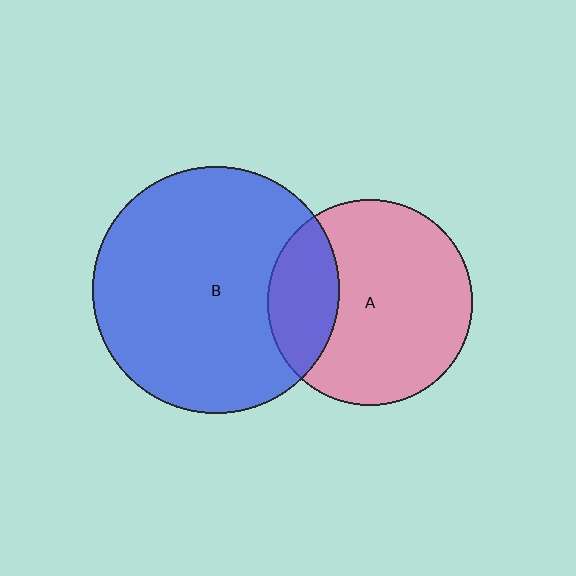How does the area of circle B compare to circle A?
Approximately 1.4 times.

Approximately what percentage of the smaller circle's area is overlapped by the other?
Approximately 25%.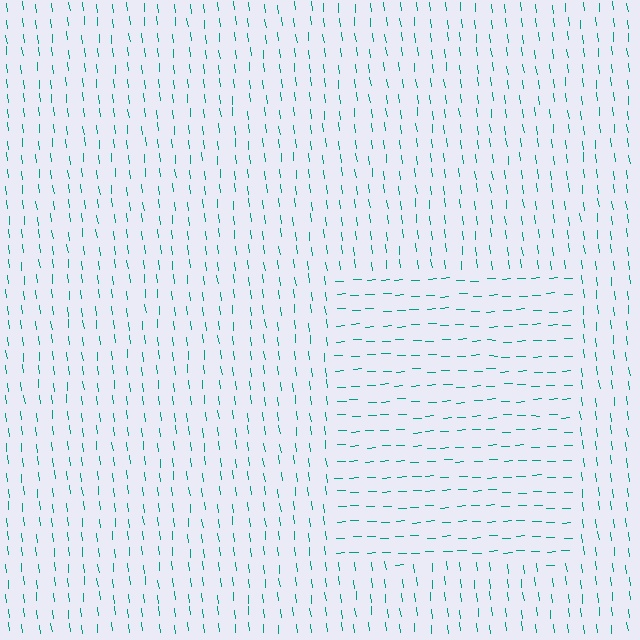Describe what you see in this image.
The image is filled with small teal line segments. A rectangle region in the image has lines oriented differently from the surrounding lines, creating a visible texture boundary.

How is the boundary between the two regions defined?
The boundary is defined purely by a change in line orientation (approximately 86 degrees difference). All lines are the same color and thickness.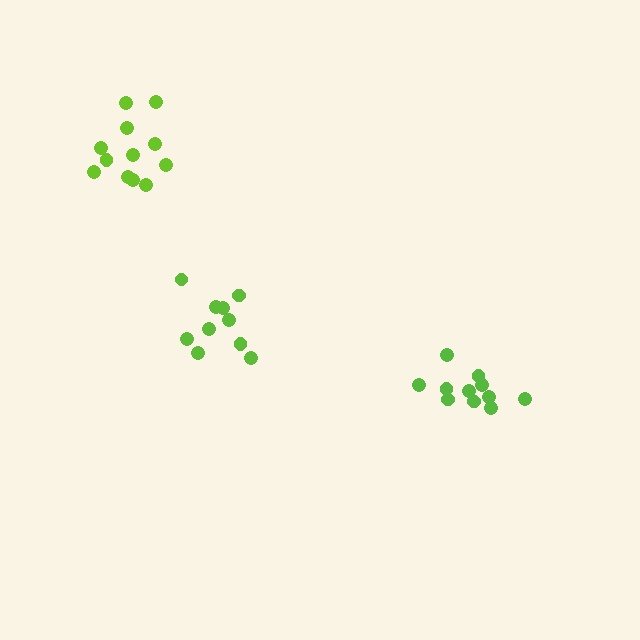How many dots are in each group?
Group 1: 12 dots, Group 2: 11 dots, Group 3: 10 dots (33 total).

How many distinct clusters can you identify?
There are 3 distinct clusters.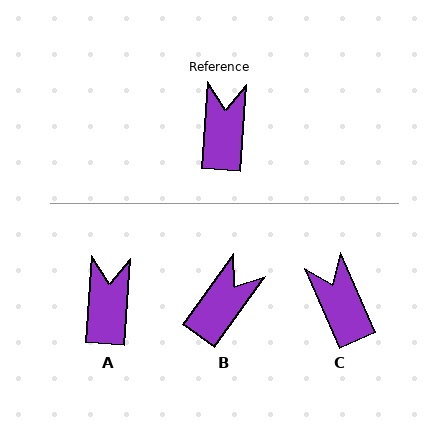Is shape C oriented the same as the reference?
No, it is off by about 28 degrees.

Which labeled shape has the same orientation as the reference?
A.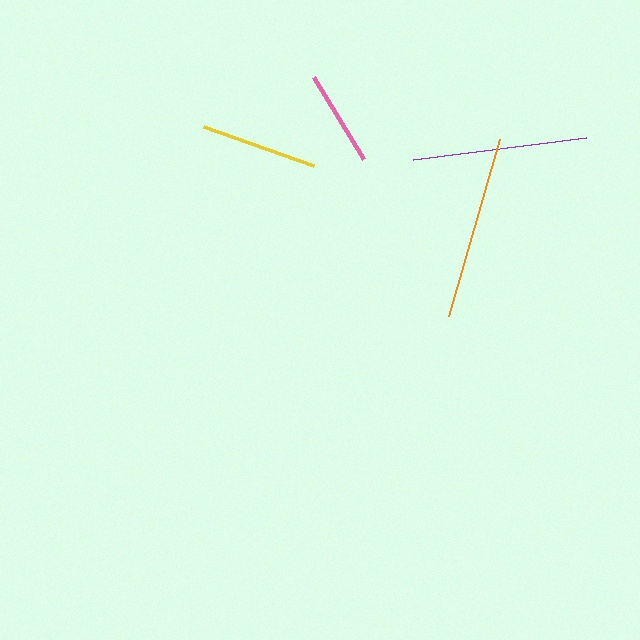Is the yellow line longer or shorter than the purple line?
The purple line is longer than the yellow line.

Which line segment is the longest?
The orange line is the longest at approximately 184 pixels.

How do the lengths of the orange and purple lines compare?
The orange and purple lines are approximately the same length.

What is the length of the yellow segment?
The yellow segment is approximately 117 pixels long.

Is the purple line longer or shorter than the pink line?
The purple line is longer than the pink line.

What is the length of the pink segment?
The pink segment is approximately 96 pixels long.